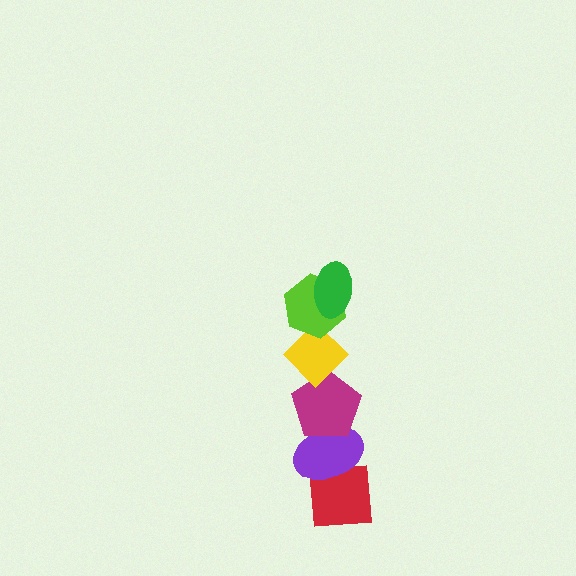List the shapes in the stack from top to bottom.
From top to bottom: the green ellipse, the lime hexagon, the yellow diamond, the magenta pentagon, the purple ellipse, the red square.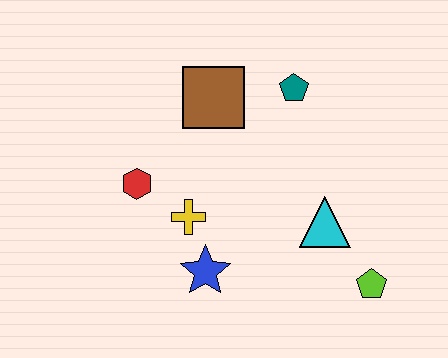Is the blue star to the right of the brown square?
No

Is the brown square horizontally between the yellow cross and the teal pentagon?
Yes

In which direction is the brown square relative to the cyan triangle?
The brown square is above the cyan triangle.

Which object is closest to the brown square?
The teal pentagon is closest to the brown square.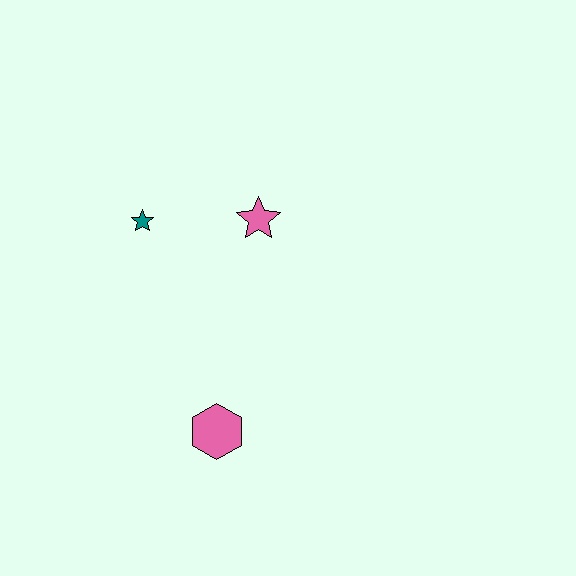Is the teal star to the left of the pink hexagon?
Yes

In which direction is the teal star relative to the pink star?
The teal star is to the left of the pink star.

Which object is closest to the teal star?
The pink star is closest to the teal star.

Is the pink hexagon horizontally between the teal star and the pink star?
Yes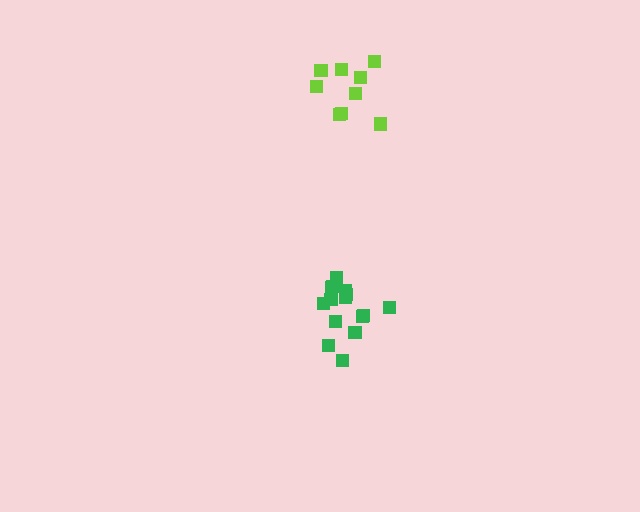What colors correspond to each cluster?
The clusters are colored: lime, green.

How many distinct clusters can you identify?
There are 2 distinct clusters.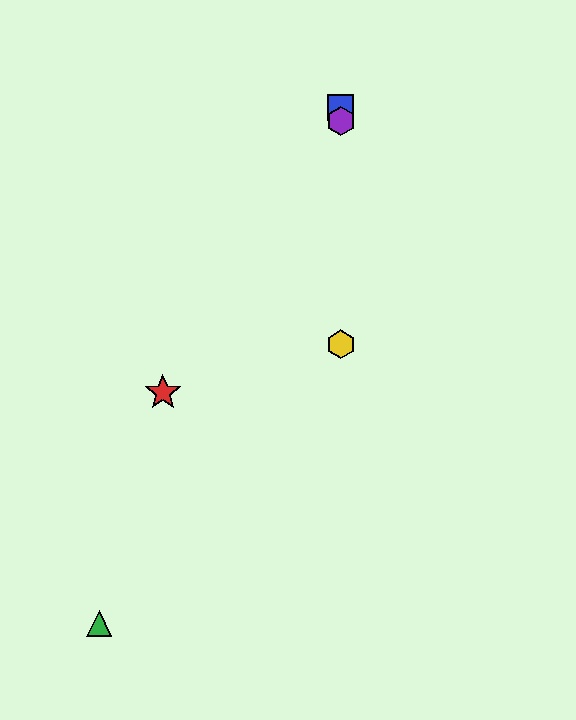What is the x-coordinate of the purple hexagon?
The purple hexagon is at x≈341.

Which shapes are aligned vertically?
The blue square, the yellow hexagon, the purple hexagon are aligned vertically.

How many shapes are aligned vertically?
3 shapes (the blue square, the yellow hexagon, the purple hexagon) are aligned vertically.